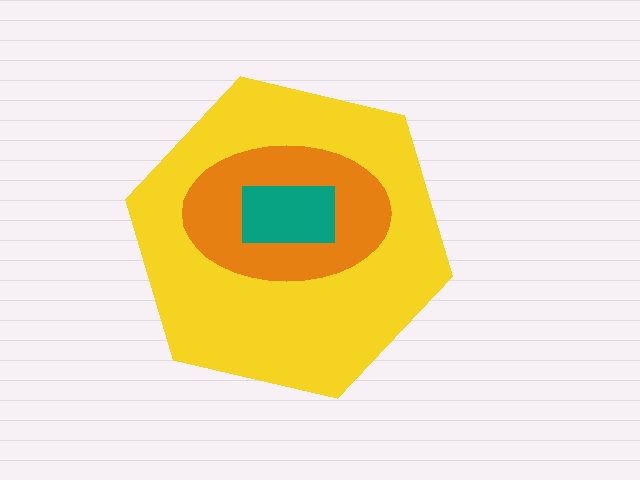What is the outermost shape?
The yellow hexagon.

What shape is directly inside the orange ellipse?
The teal rectangle.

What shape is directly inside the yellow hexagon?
The orange ellipse.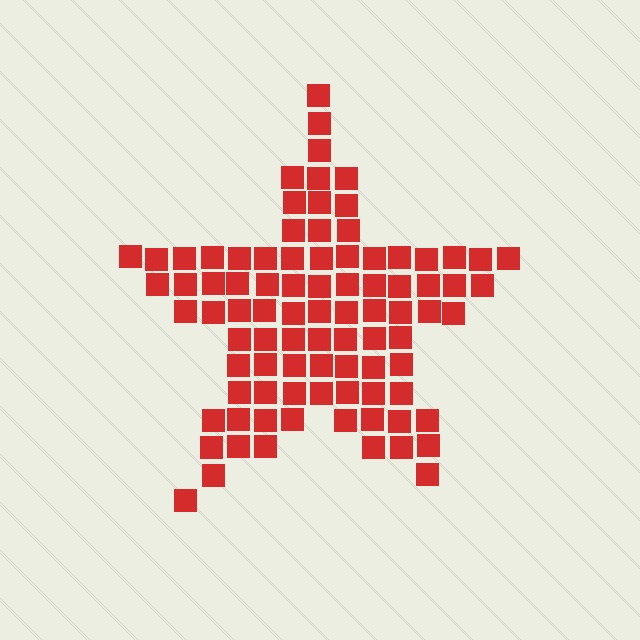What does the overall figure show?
The overall figure shows a star.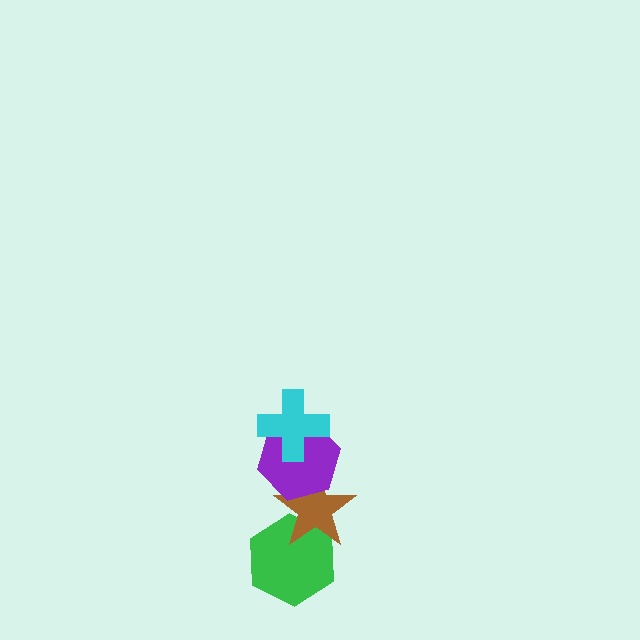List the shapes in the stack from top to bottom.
From top to bottom: the cyan cross, the purple hexagon, the brown star, the green hexagon.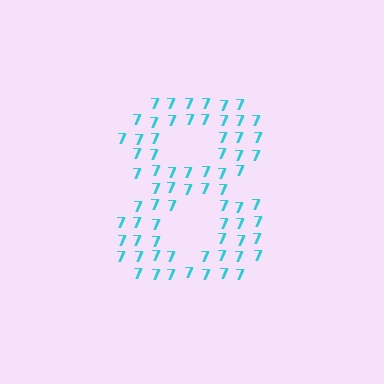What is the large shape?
The large shape is the digit 8.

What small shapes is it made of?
It is made of small digit 7's.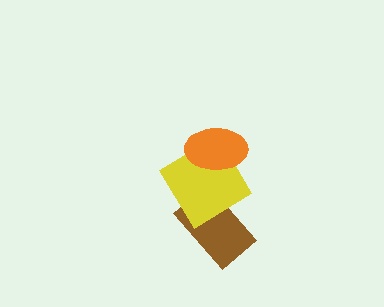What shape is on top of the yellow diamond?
The orange ellipse is on top of the yellow diamond.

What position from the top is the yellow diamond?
The yellow diamond is 2nd from the top.